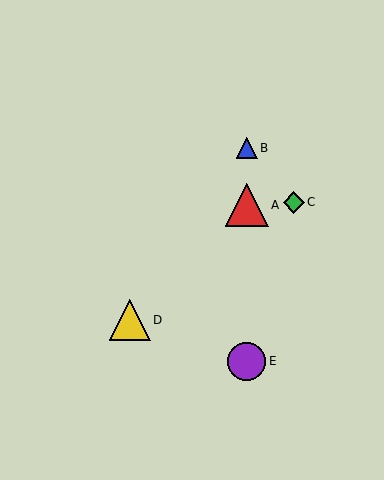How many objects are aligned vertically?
3 objects (A, B, E) are aligned vertically.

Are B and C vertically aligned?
No, B is at x≈247 and C is at x≈294.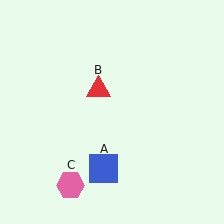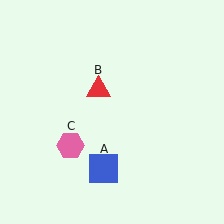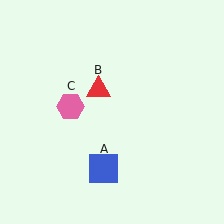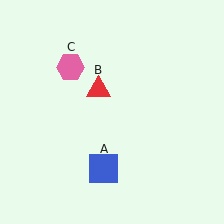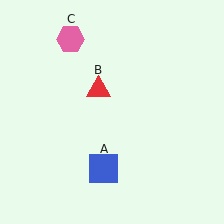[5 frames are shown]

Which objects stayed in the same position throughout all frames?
Blue square (object A) and red triangle (object B) remained stationary.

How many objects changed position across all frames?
1 object changed position: pink hexagon (object C).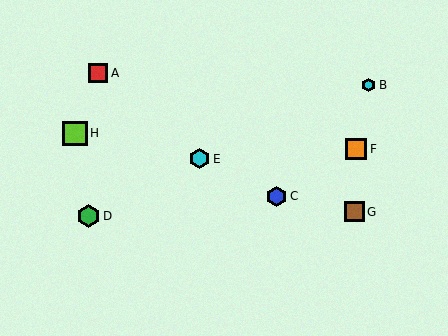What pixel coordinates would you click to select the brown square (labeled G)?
Click at (354, 212) to select the brown square G.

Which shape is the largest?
The lime square (labeled H) is the largest.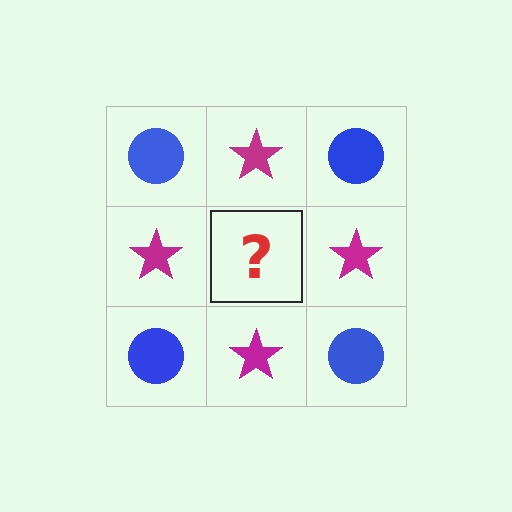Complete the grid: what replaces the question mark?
The question mark should be replaced with a blue circle.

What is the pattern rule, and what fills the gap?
The rule is that it alternates blue circle and magenta star in a checkerboard pattern. The gap should be filled with a blue circle.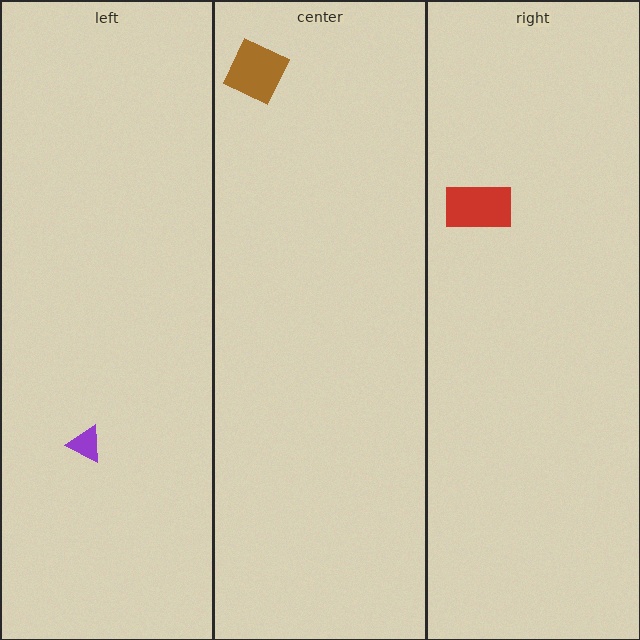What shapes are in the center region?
The brown diamond.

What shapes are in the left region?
The purple triangle.